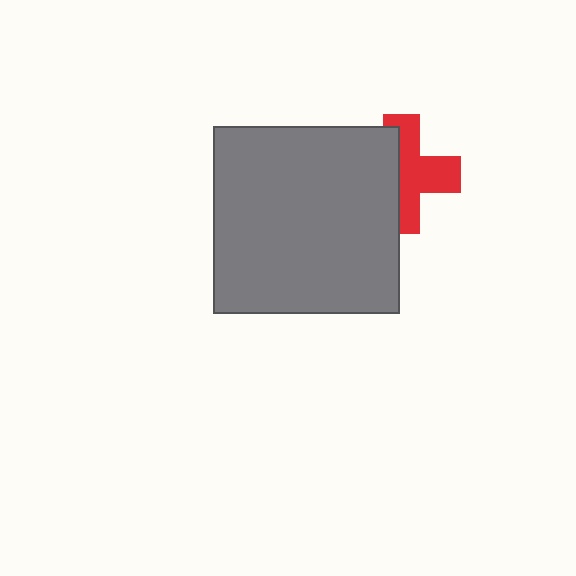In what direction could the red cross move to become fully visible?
The red cross could move right. That would shift it out from behind the gray square entirely.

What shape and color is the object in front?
The object in front is a gray square.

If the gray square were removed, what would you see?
You would see the complete red cross.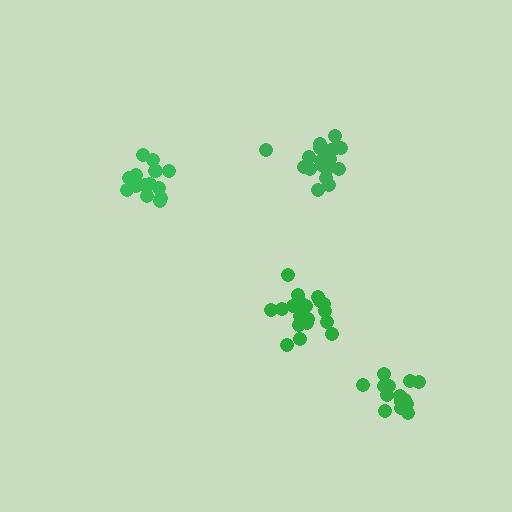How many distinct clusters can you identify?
There are 4 distinct clusters.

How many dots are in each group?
Group 1: 16 dots, Group 2: 19 dots, Group 3: 21 dots, Group 4: 15 dots (71 total).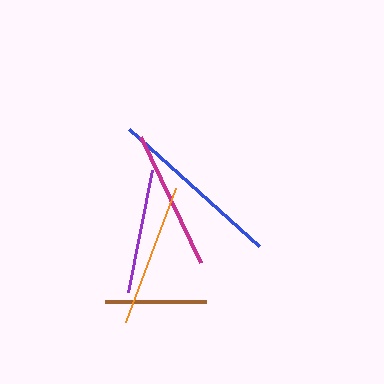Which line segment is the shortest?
The brown line is the shortest at approximately 102 pixels.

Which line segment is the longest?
The blue line is the longest at approximately 175 pixels.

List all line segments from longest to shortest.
From longest to shortest: blue, orange, magenta, purple, brown.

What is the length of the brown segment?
The brown segment is approximately 102 pixels long.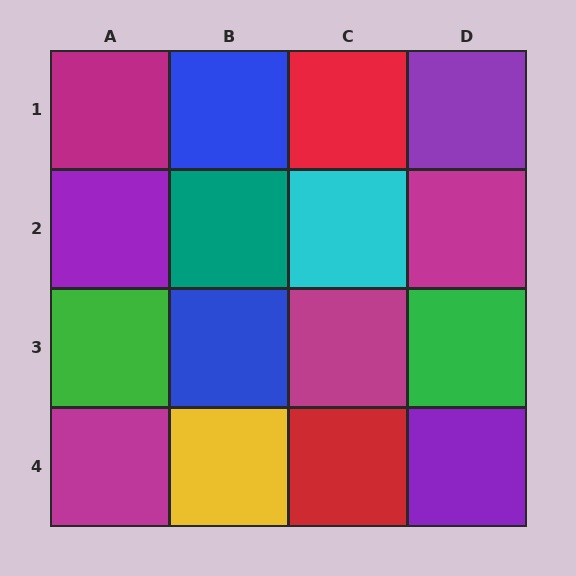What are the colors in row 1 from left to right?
Magenta, blue, red, purple.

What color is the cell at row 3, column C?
Magenta.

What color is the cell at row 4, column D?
Purple.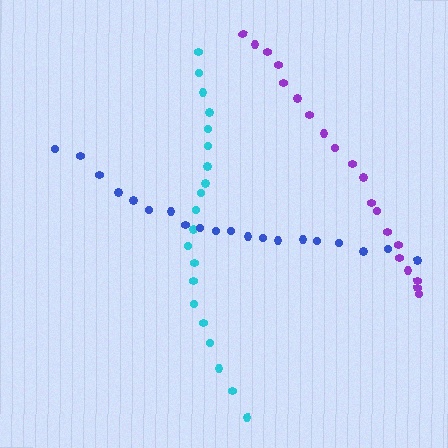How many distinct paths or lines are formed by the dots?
There are 3 distinct paths.